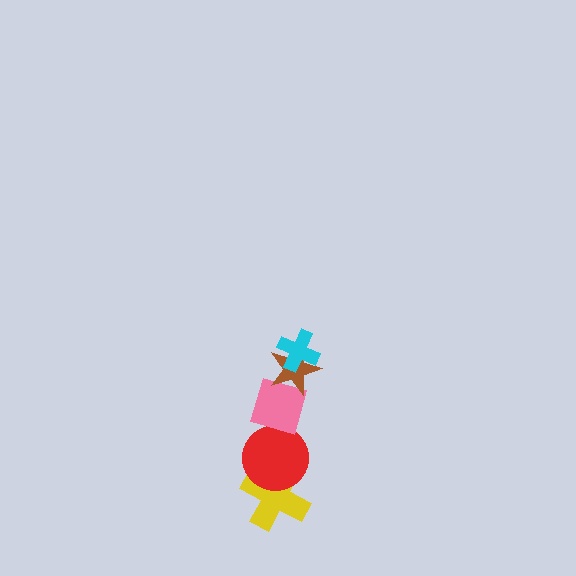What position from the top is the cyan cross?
The cyan cross is 1st from the top.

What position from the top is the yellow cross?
The yellow cross is 5th from the top.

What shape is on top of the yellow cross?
The red circle is on top of the yellow cross.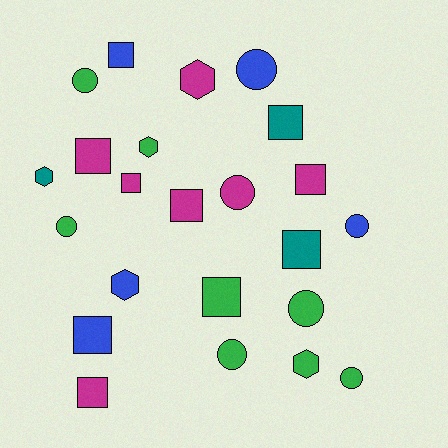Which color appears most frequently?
Green, with 8 objects.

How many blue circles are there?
There are 2 blue circles.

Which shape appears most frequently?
Square, with 10 objects.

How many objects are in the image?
There are 23 objects.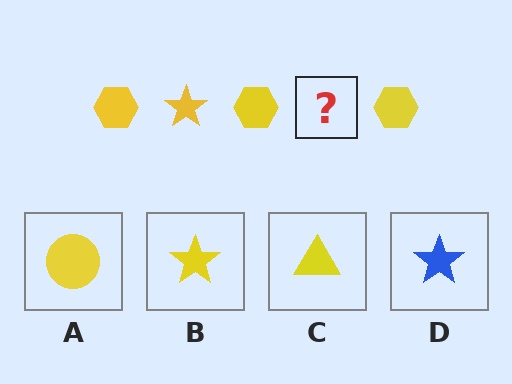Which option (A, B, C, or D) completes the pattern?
B.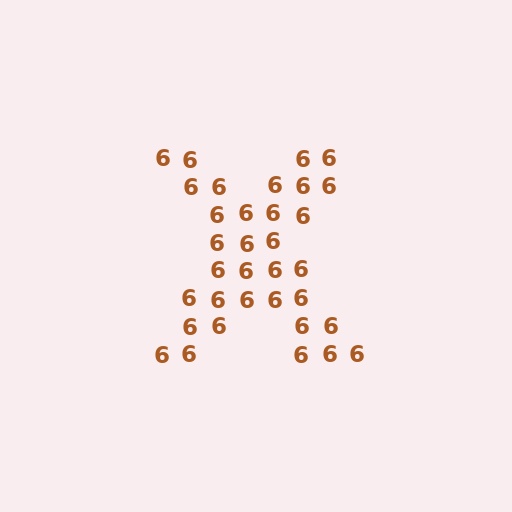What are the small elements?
The small elements are digit 6's.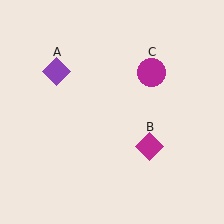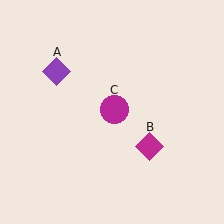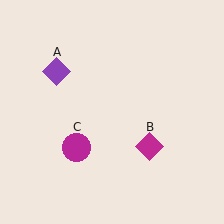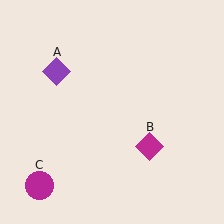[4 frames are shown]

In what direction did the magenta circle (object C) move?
The magenta circle (object C) moved down and to the left.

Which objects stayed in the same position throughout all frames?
Purple diamond (object A) and magenta diamond (object B) remained stationary.